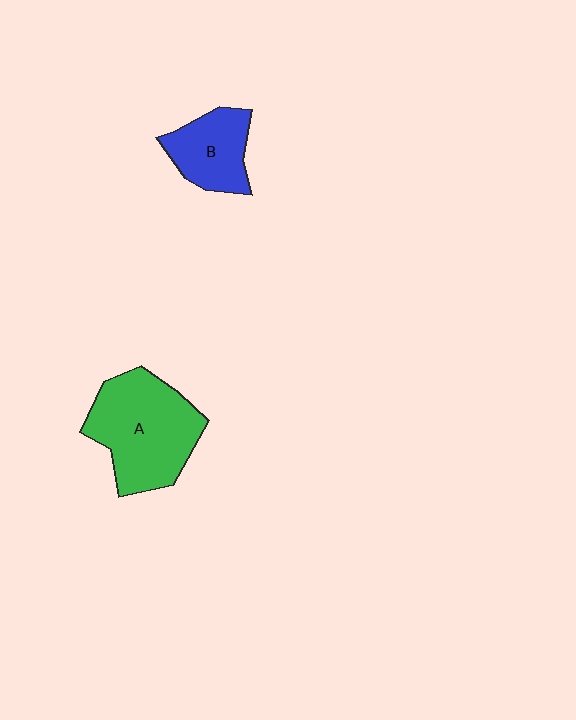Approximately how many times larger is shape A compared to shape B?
Approximately 1.8 times.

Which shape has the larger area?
Shape A (green).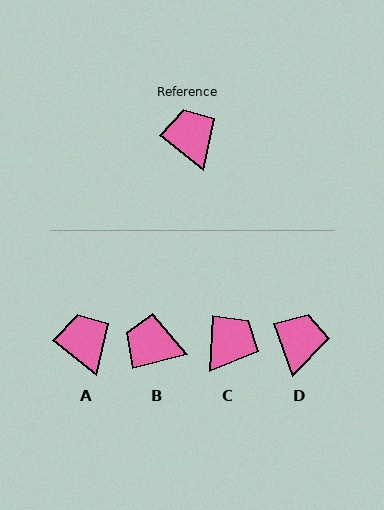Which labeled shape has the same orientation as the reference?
A.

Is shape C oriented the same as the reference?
No, it is off by about 55 degrees.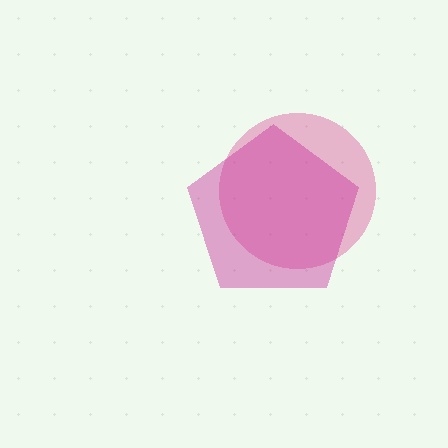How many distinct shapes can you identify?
There are 2 distinct shapes: a pink circle, a magenta pentagon.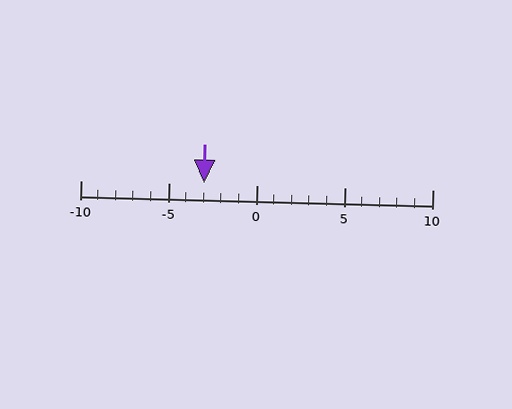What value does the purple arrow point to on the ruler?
The purple arrow points to approximately -3.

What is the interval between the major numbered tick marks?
The major tick marks are spaced 5 units apart.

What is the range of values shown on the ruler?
The ruler shows values from -10 to 10.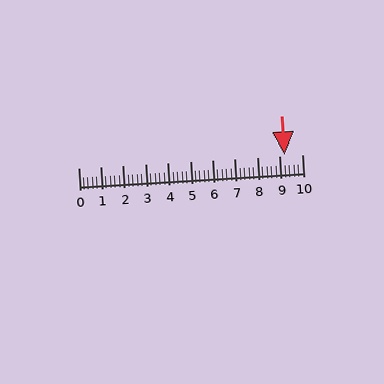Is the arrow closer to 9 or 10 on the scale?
The arrow is closer to 9.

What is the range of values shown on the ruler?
The ruler shows values from 0 to 10.